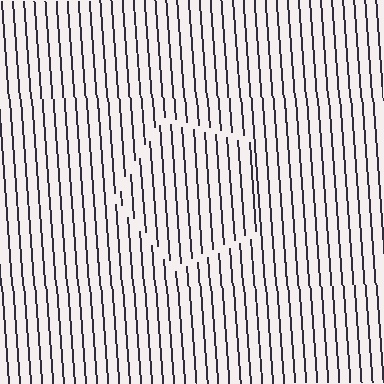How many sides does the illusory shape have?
5 sides — the line-ends trace a pentagon.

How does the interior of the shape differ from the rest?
The interior of the shape contains the same grating, shifted by half a period — the contour is defined by the phase discontinuity where line-ends from the inner and outer gratings abut.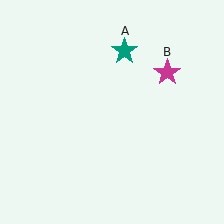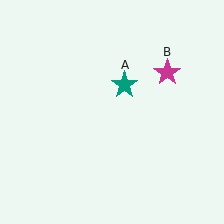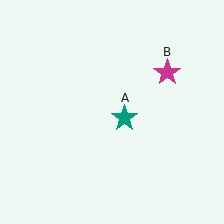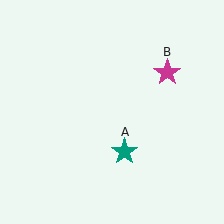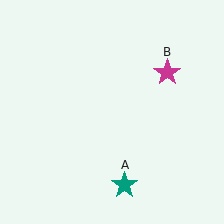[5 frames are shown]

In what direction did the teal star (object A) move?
The teal star (object A) moved down.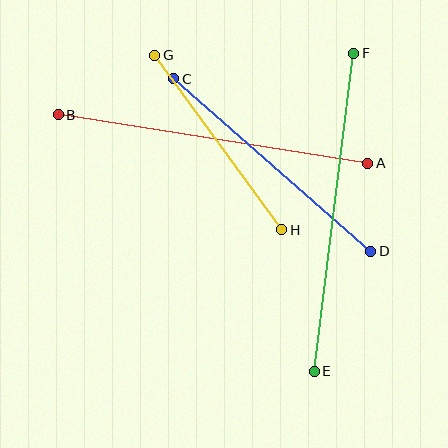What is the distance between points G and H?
The distance is approximately 216 pixels.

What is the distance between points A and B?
The distance is approximately 313 pixels.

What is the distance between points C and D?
The distance is approximately 262 pixels.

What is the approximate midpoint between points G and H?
The midpoint is at approximately (218, 142) pixels.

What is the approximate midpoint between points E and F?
The midpoint is at approximately (334, 212) pixels.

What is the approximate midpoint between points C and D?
The midpoint is at approximately (272, 165) pixels.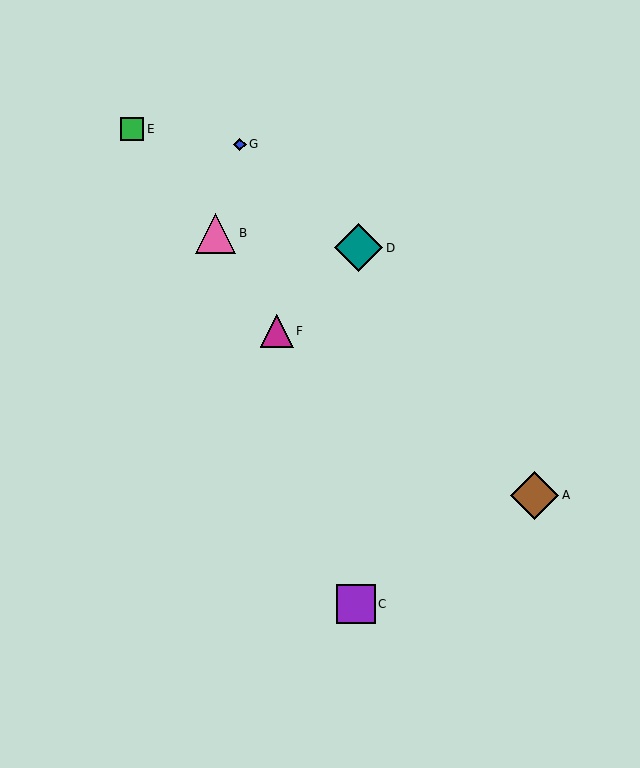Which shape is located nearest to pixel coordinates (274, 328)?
The magenta triangle (labeled F) at (277, 331) is nearest to that location.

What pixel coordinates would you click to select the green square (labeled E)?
Click at (132, 129) to select the green square E.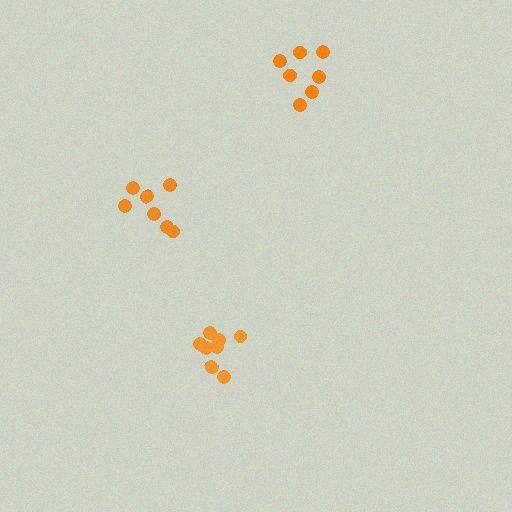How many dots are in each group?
Group 1: 8 dots, Group 2: 7 dots, Group 3: 7 dots (22 total).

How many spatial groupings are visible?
There are 3 spatial groupings.